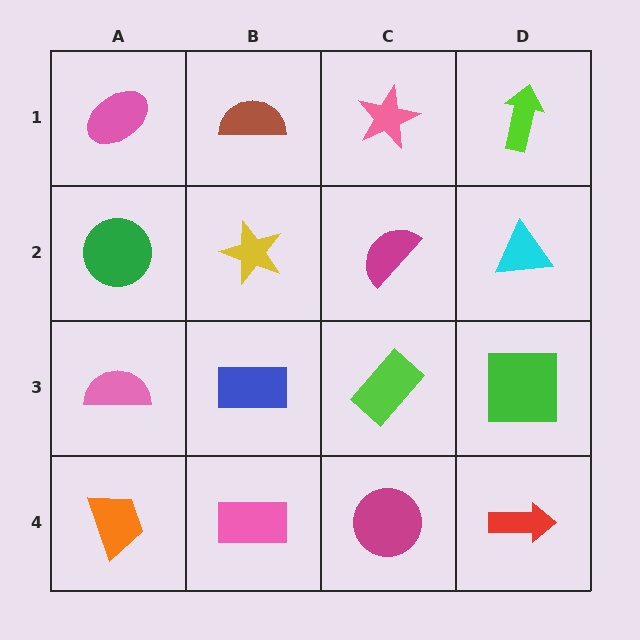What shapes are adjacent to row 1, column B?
A yellow star (row 2, column B), a pink ellipse (row 1, column A), a pink star (row 1, column C).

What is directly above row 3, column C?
A magenta semicircle.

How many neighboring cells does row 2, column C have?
4.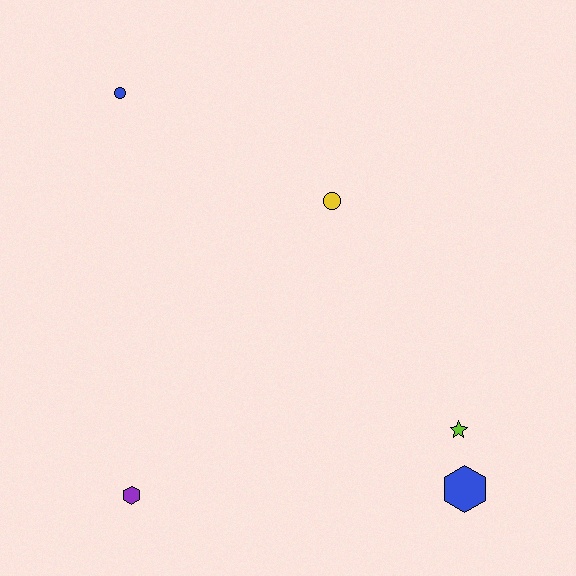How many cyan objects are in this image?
There are no cyan objects.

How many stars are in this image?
There is 1 star.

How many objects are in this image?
There are 5 objects.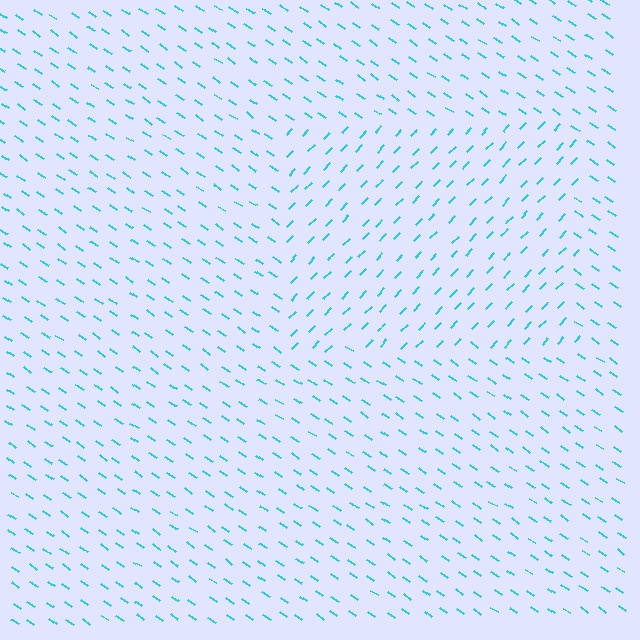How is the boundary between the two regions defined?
The boundary is defined purely by a change in line orientation (approximately 81 degrees difference). All lines are the same color and thickness.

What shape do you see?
I see a rectangle.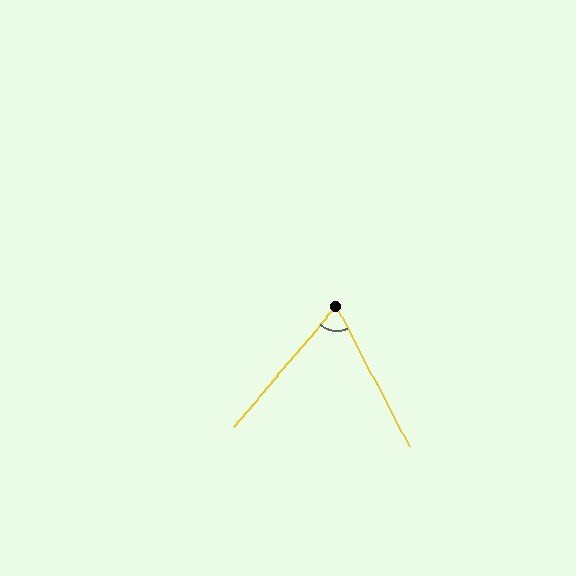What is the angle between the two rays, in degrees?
Approximately 68 degrees.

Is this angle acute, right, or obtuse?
It is acute.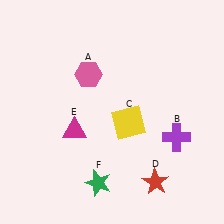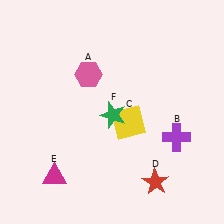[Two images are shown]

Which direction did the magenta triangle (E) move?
The magenta triangle (E) moved down.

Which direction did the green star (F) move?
The green star (F) moved up.